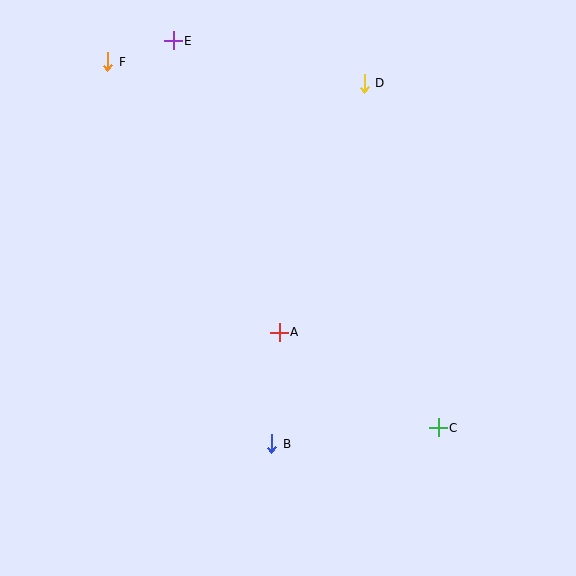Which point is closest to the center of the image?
Point A at (279, 332) is closest to the center.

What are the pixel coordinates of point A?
Point A is at (279, 332).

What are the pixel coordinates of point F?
Point F is at (108, 62).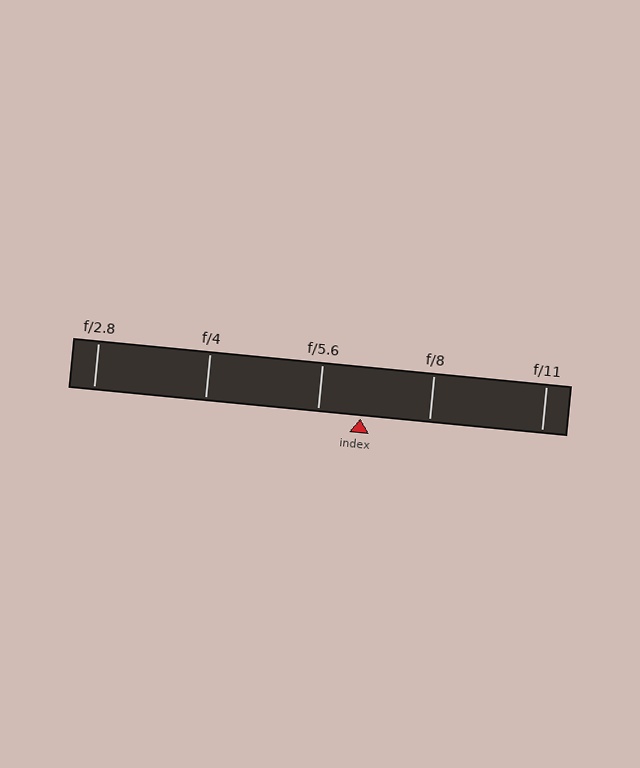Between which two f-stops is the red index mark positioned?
The index mark is between f/5.6 and f/8.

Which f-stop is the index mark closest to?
The index mark is closest to f/5.6.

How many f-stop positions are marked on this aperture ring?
There are 5 f-stop positions marked.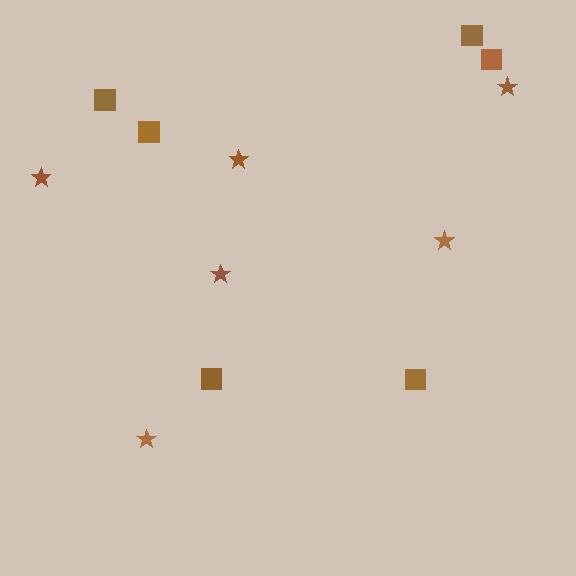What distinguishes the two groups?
There are 2 groups: one group of squares (6) and one group of stars (6).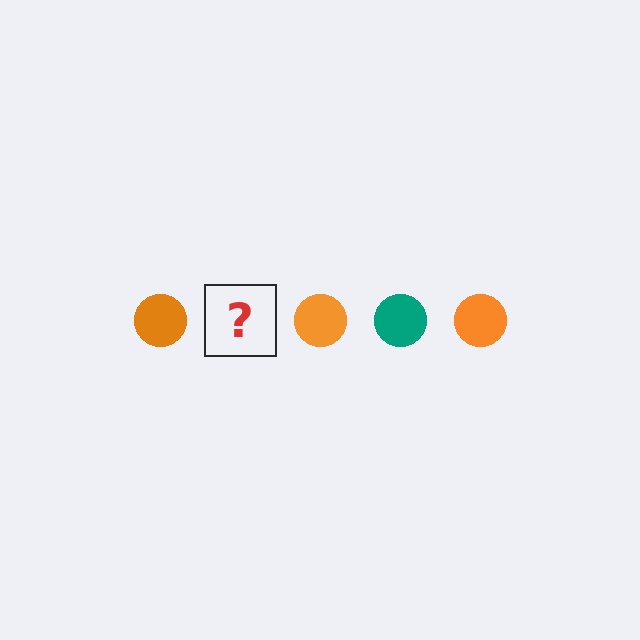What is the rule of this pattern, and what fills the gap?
The rule is that the pattern cycles through orange, teal circles. The gap should be filled with a teal circle.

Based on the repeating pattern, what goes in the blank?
The blank should be a teal circle.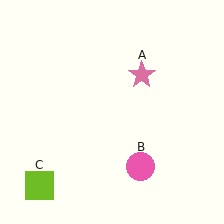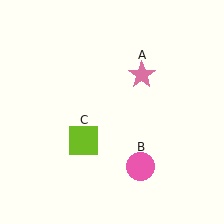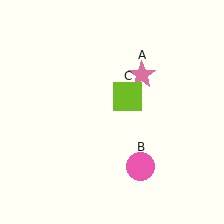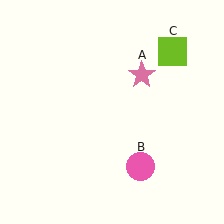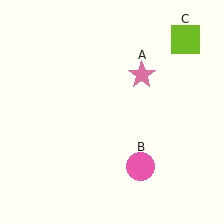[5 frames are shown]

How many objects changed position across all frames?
1 object changed position: lime square (object C).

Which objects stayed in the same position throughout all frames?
Pink star (object A) and pink circle (object B) remained stationary.